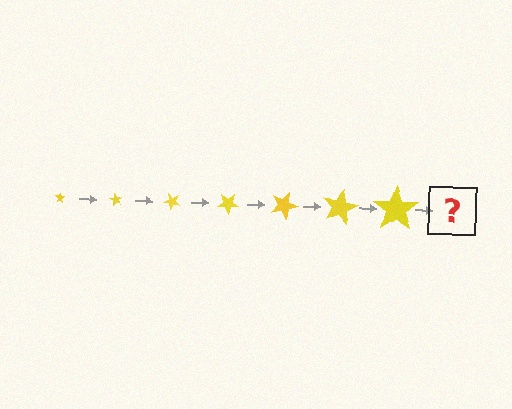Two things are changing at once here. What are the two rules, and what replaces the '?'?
The two rules are that the star grows larger each step and it rotates 60 degrees each step. The '?' should be a star, larger than the previous one and rotated 420 degrees from the start.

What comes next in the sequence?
The next element should be a star, larger than the previous one and rotated 420 degrees from the start.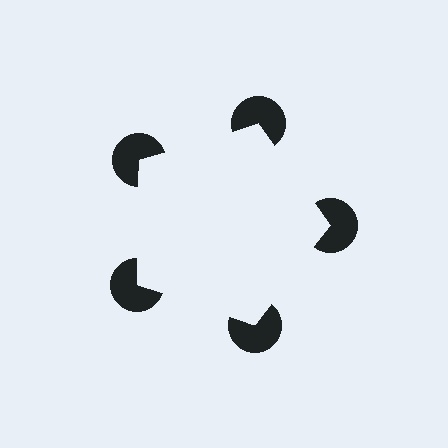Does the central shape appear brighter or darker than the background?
It typically appears slightly brighter than the background, even though no actual brightness change is drawn.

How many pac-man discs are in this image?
There are 5 — one at each vertex of the illusory pentagon.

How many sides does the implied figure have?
5 sides.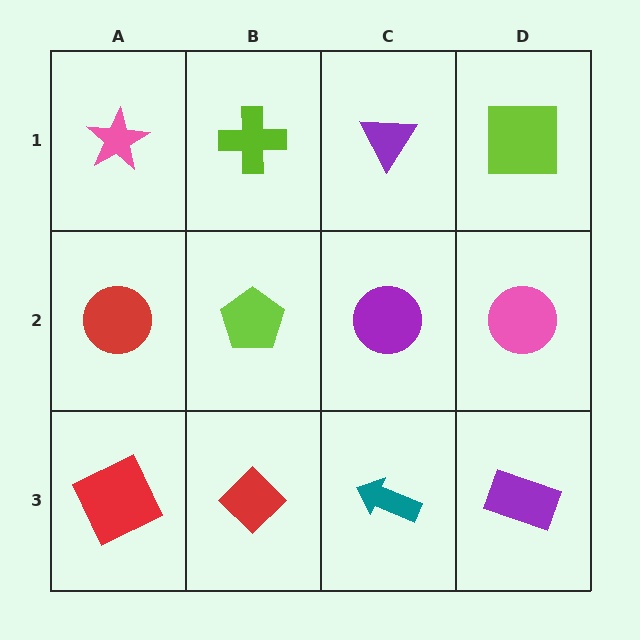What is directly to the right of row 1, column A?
A lime cross.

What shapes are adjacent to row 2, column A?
A pink star (row 1, column A), a red square (row 3, column A), a lime pentagon (row 2, column B).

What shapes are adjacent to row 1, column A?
A red circle (row 2, column A), a lime cross (row 1, column B).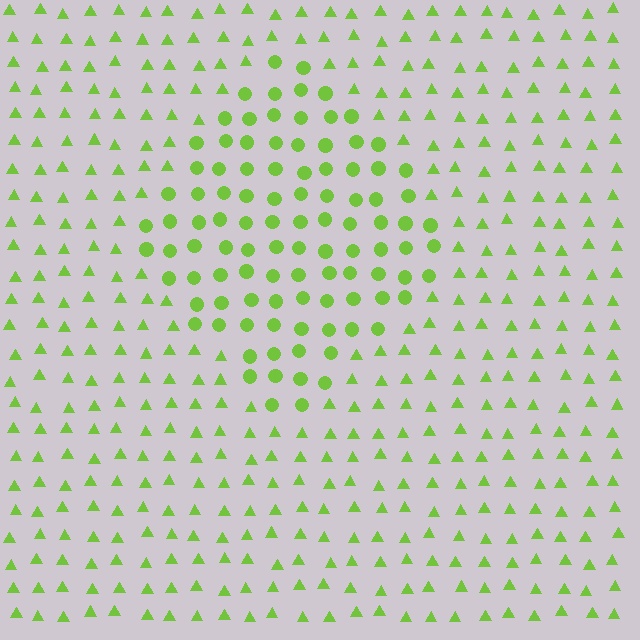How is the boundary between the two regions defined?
The boundary is defined by a change in element shape: circles inside vs. triangles outside. All elements share the same color and spacing.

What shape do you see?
I see a diamond.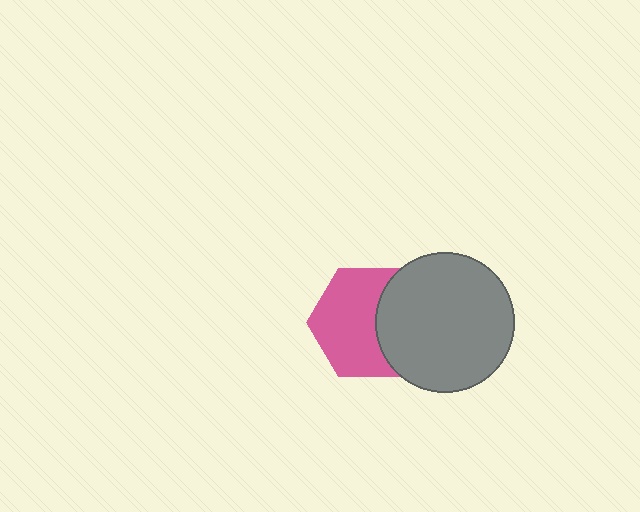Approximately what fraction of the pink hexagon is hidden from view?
Roughly 36% of the pink hexagon is hidden behind the gray circle.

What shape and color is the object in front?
The object in front is a gray circle.